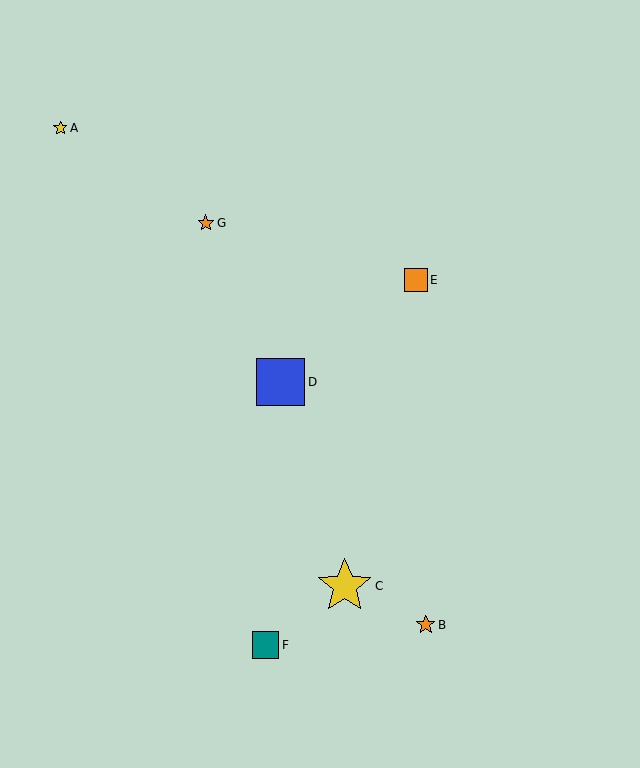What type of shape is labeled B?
Shape B is an orange star.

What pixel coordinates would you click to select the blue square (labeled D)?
Click at (281, 382) to select the blue square D.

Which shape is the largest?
The yellow star (labeled C) is the largest.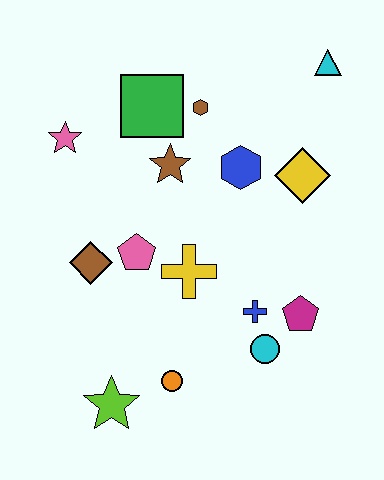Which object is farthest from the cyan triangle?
The lime star is farthest from the cyan triangle.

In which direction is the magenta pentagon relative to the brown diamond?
The magenta pentagon is to the right of the brown diamond.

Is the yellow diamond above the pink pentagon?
Yes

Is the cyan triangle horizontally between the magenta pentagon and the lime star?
No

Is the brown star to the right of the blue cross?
No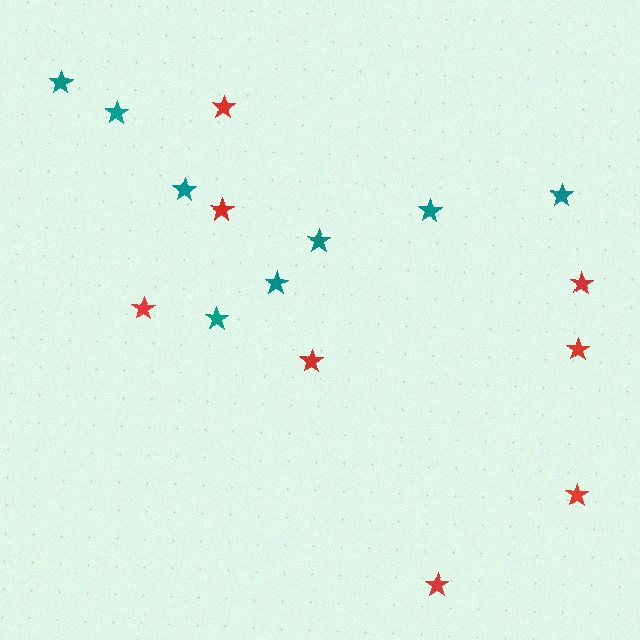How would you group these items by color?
There are 2 groups: one group of teal stars (8) and one group of red stars (8).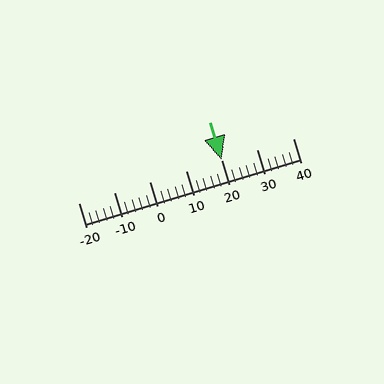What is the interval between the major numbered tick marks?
The major tick marks are spaced 10 units apart.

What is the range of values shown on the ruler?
The ruler shows values from -20 to 40.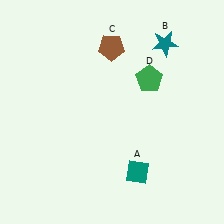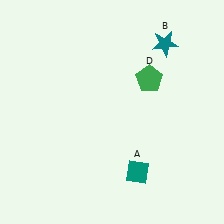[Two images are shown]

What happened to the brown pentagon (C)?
The brown pentagon (C) was removed in Image 2. It was in the top-left area of Image 1.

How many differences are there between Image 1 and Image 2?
There is 1 difference between the two images.